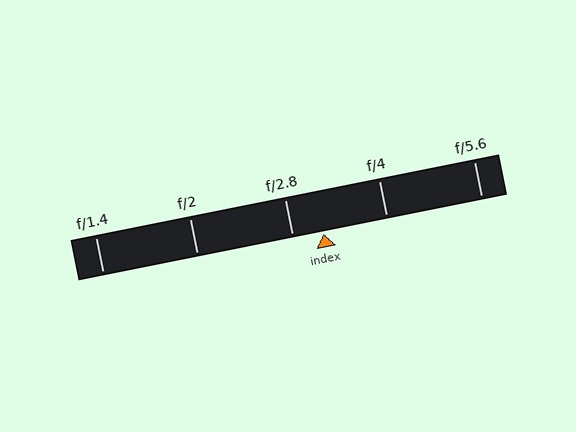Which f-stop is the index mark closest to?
The index mark is closest to f/2.8.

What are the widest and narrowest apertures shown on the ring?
The widest aperture shown is f/1.4 and the narrowest is f/5.6.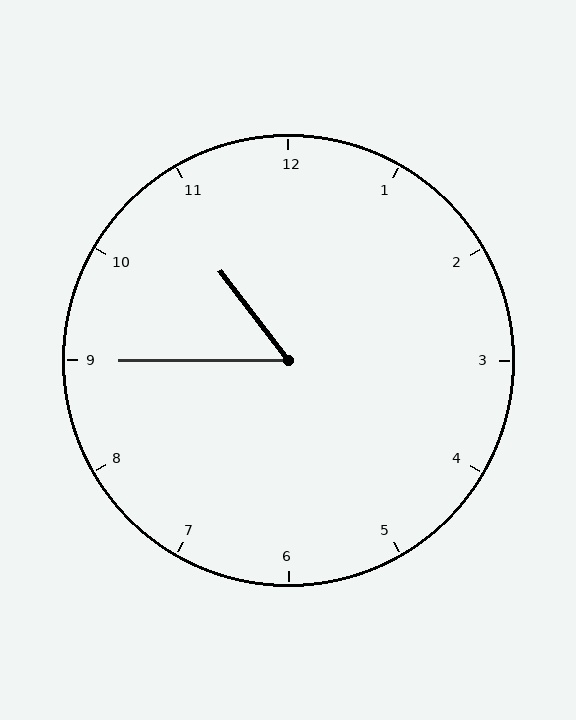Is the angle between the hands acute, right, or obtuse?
It is acute.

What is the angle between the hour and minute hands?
Approximately 52 degrees.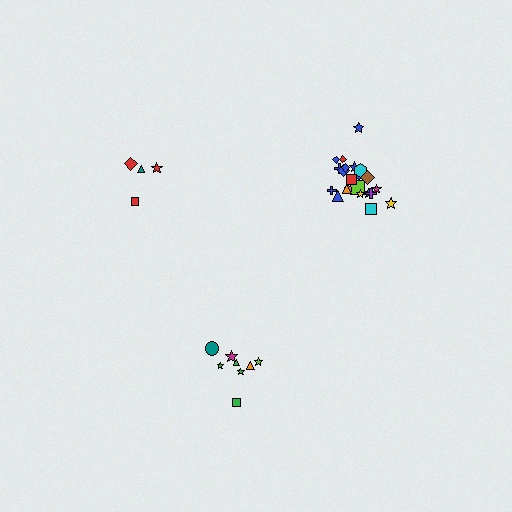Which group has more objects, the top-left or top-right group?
The top-right group.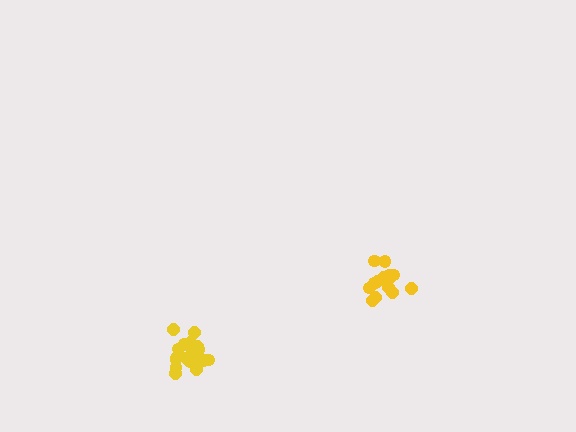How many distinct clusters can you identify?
There are 2 distinct clusters.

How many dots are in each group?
Group 1: 14 dots, Group 2: 20 dots (34 total).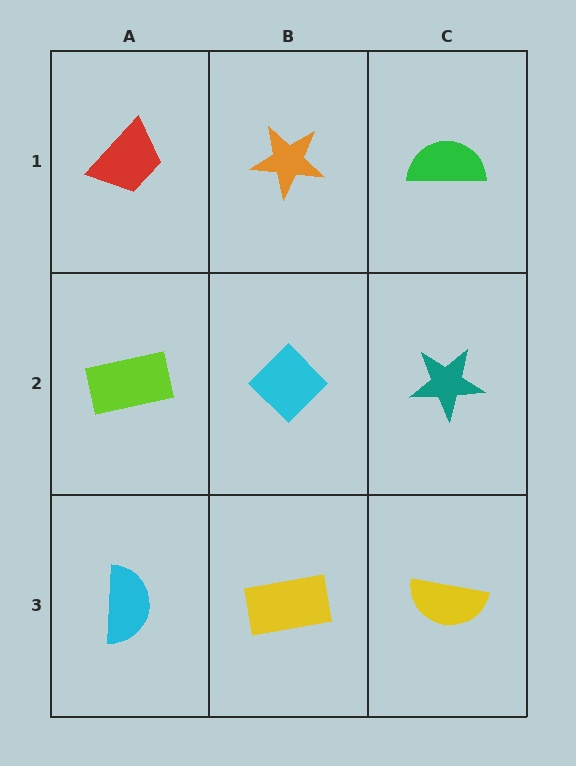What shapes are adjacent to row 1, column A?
A lime rectangle (row 2, column A), an orange star (row 1, column B).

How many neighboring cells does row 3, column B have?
3.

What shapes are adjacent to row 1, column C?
A teal star (row 2, column C), an orange star (row 1, column B).